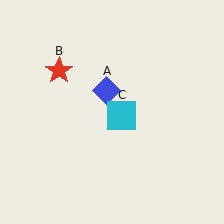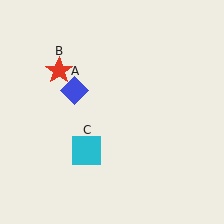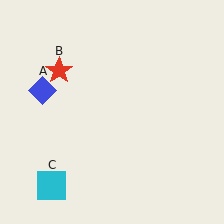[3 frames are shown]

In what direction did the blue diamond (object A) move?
The blue diamond (object A) moved left.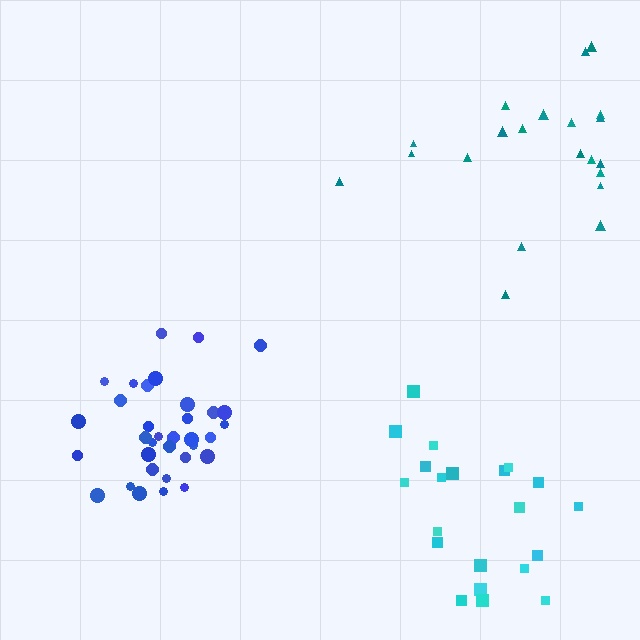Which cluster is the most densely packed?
Blue.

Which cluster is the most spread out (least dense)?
Teal.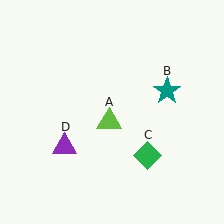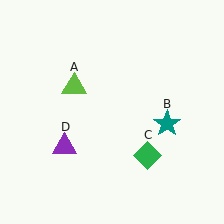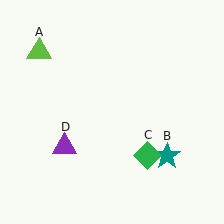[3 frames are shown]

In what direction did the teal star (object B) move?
The teal star (object B) moved down.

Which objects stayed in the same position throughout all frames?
Green diamond (object C) and purple triangle (object D) remained stationary.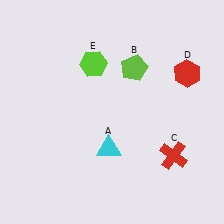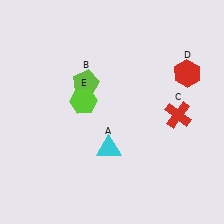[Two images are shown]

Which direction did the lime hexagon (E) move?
The lime hexagon (E) moved down.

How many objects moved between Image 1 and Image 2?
3 objects moved between the two images.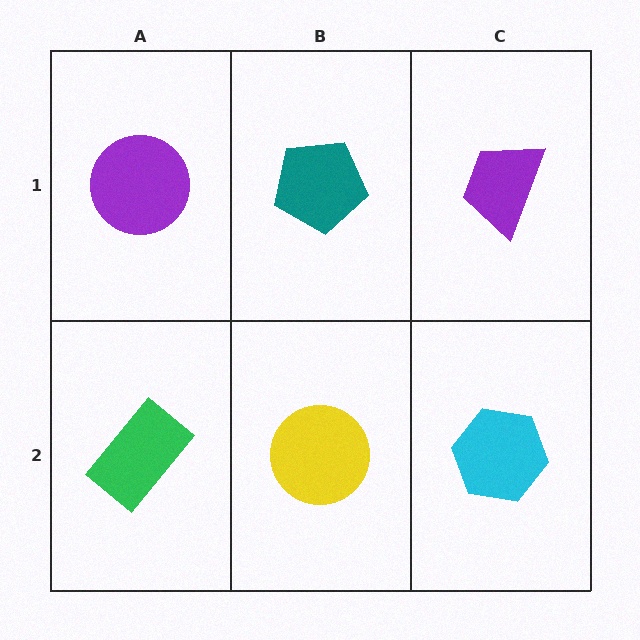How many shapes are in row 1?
3 shapes.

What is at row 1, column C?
A purple trapezoid.